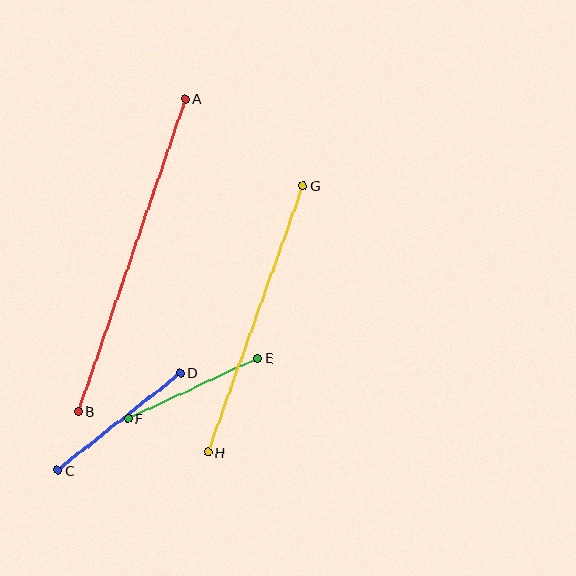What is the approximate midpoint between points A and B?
The midpoint is at approximately (132, 255) pixels.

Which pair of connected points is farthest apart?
Points A and B are farthest apart.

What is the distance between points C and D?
The distance is approximately 157 pixels.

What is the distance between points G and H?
The distance is approximately 283 pixels.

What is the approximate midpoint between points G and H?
The midpoint is at approximately (256, 319) pixels.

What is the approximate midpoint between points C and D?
The midpoint is at approximately (119, 421) pixels.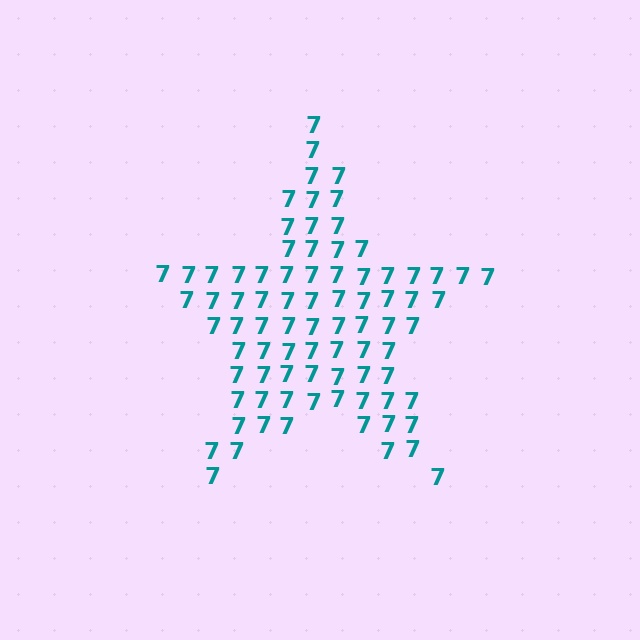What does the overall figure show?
The overall figure shows a star.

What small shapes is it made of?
It is made of small digit 7's.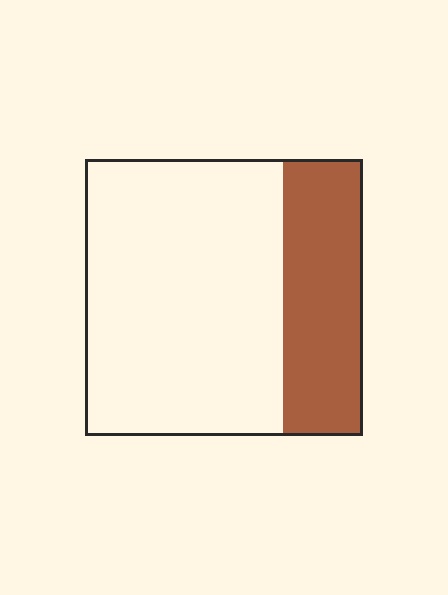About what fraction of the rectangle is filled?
About one quarter (1/4).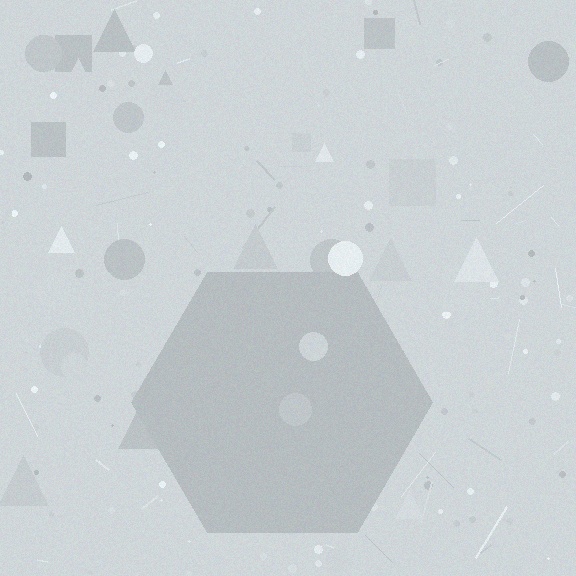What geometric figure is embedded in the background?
A hexagon is embedded in the background.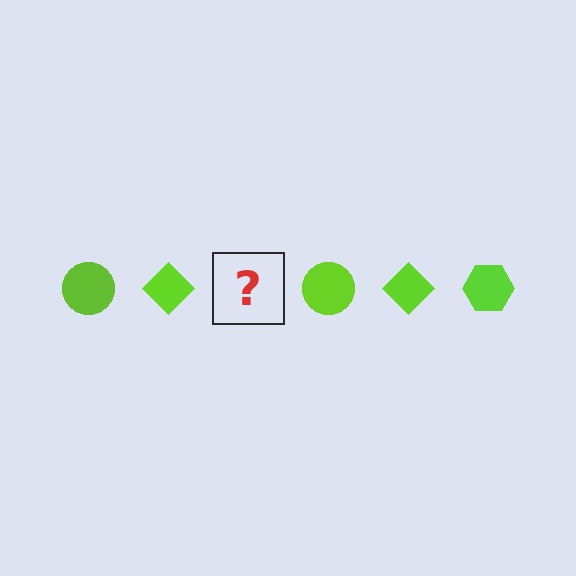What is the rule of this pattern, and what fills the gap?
The rule is that the pattern cycles through circle, diamond, hexagon shapes in lime. The gap should be filled with a lime hexagon.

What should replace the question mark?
The question mark should be replaced with a lime hexagon.